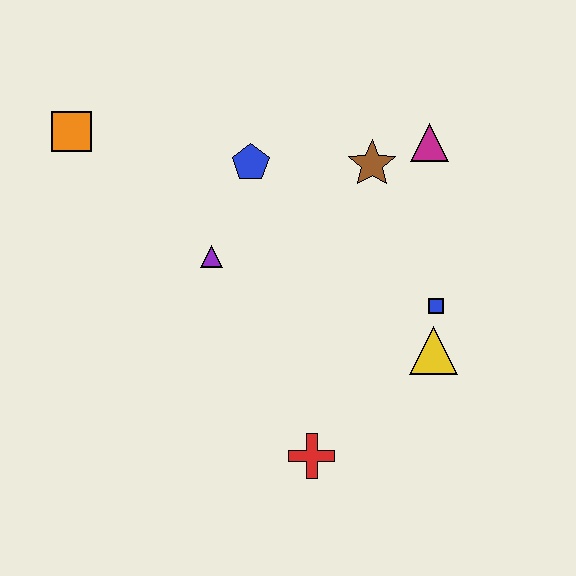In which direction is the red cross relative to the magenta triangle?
The red cross is below the magenta triangle.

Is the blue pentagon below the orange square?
Yes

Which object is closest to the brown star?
The magenta triangle is closest to the brown star.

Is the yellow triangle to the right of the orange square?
Yes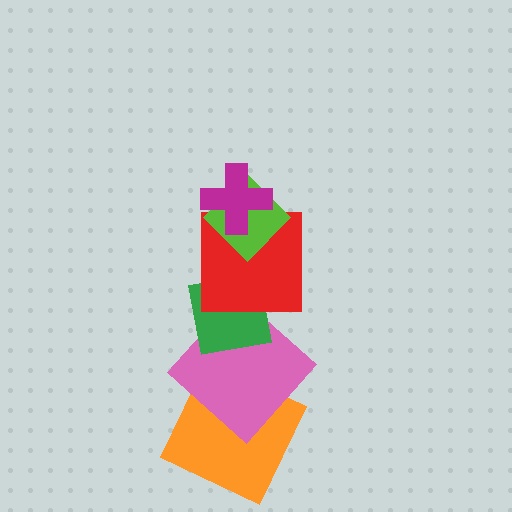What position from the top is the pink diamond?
The pink diamond is 5th from the top.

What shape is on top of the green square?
The red square is on top of the green square.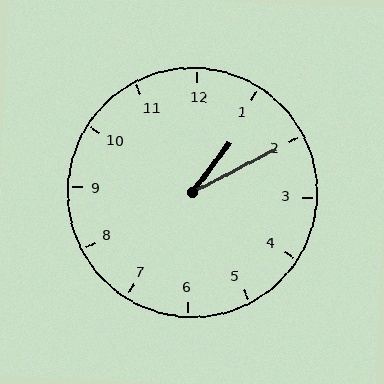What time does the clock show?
1:10.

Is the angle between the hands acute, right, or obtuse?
It is acute.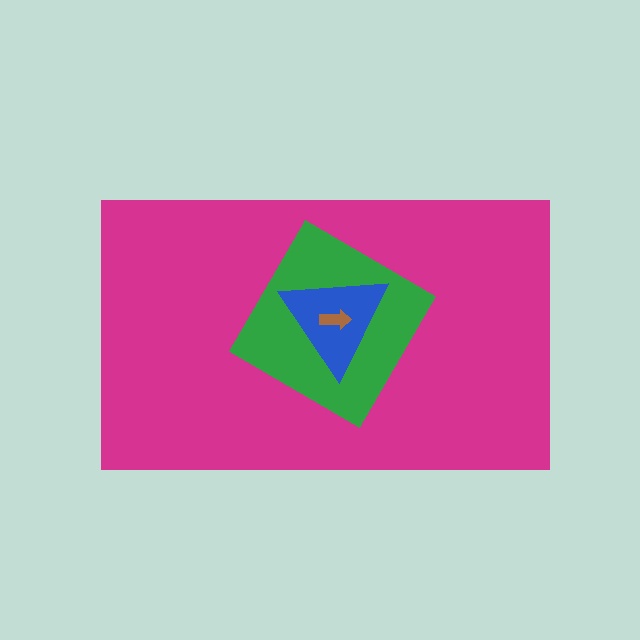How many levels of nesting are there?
4.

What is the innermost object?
The brown arrow.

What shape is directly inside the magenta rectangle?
The green diamond.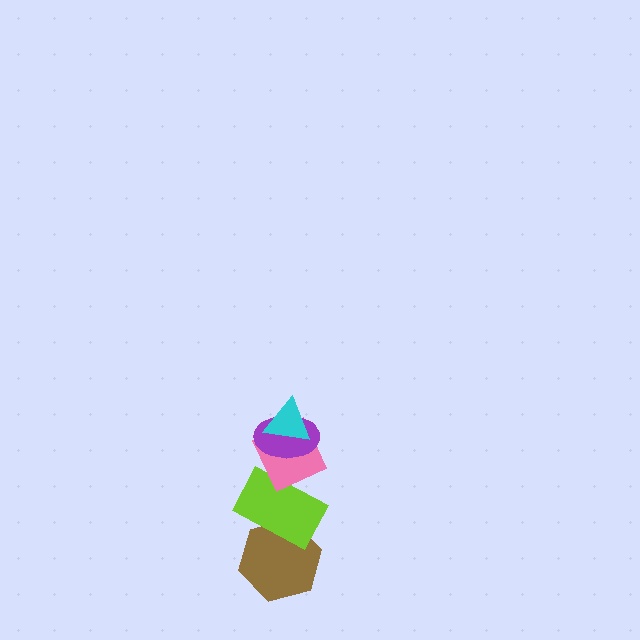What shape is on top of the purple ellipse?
The cyan triangle is on top of the purple ellipse.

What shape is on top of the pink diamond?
The purple ellipse is on top of the pink diamond.